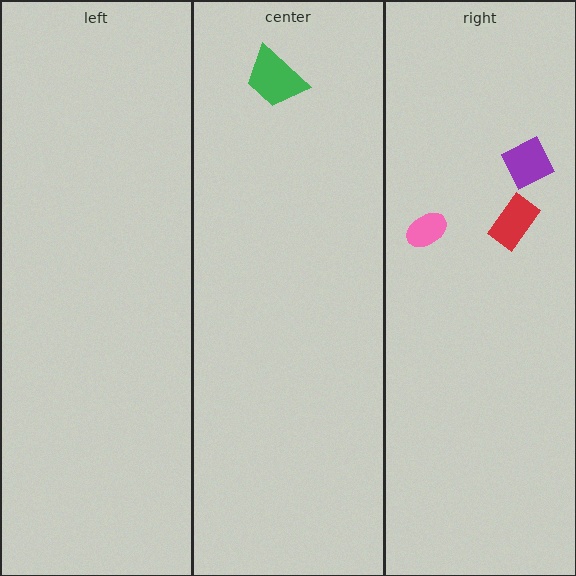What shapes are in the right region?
The red rectangle, the purple square, the pink ellipse.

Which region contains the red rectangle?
The right region.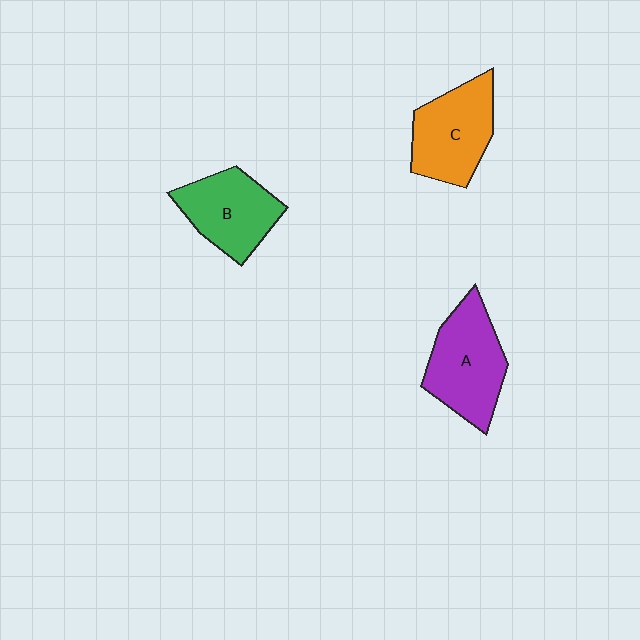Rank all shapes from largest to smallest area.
From largest to smallest: A (purple), C (orange), B (green).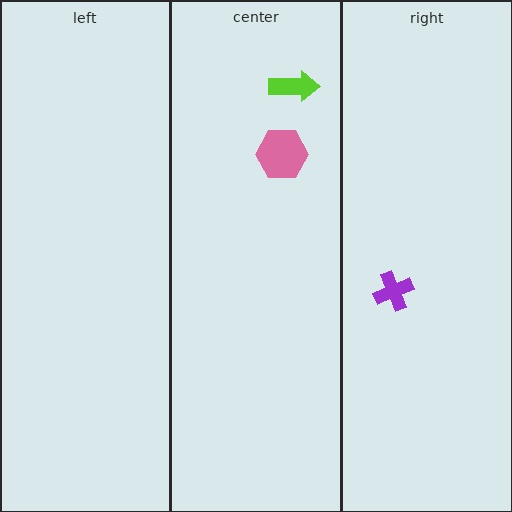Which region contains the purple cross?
The right region.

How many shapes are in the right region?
1.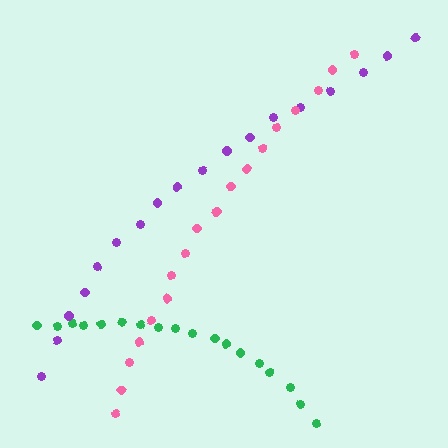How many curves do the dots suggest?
There are 3 distinct paths.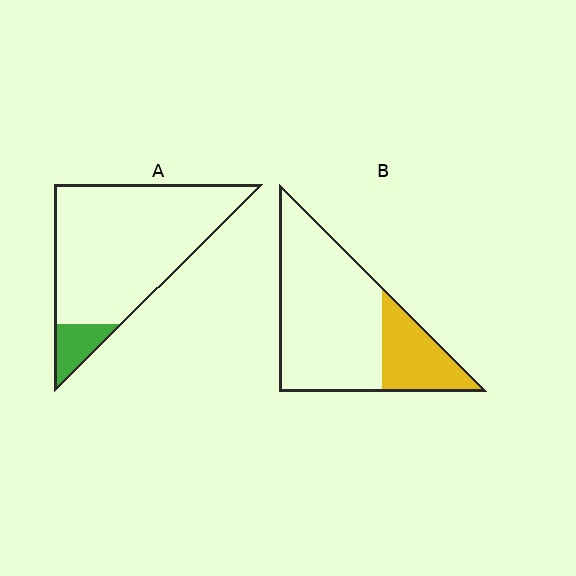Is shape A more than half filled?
No.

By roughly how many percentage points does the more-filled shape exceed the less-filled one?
By roughly 15 percentage points (B over A).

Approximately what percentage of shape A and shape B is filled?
A is approximately 10% and B is approximately 25%.